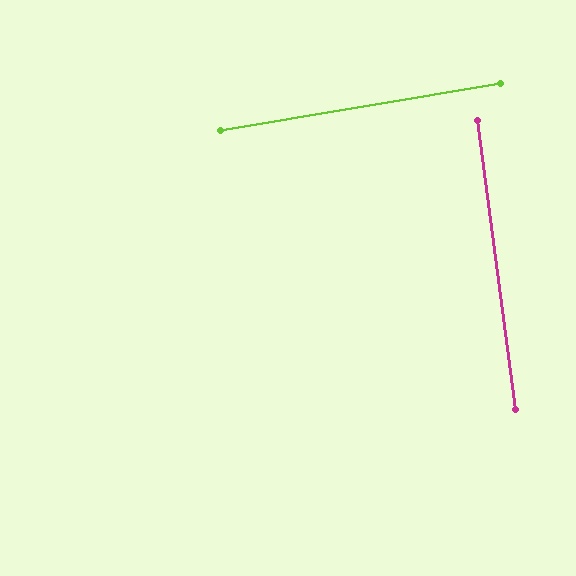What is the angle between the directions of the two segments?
Approximately 88 degrees.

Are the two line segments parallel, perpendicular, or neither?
Perpendicular — they meet at approximately 88°.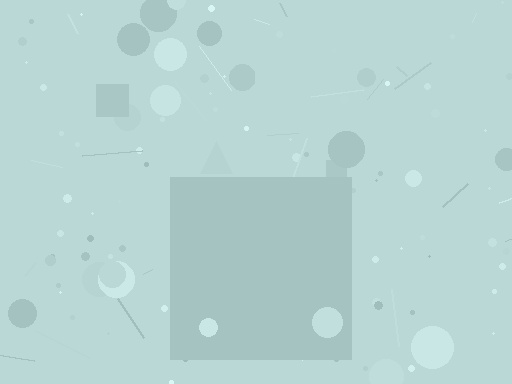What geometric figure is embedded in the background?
A square is embedded in the background.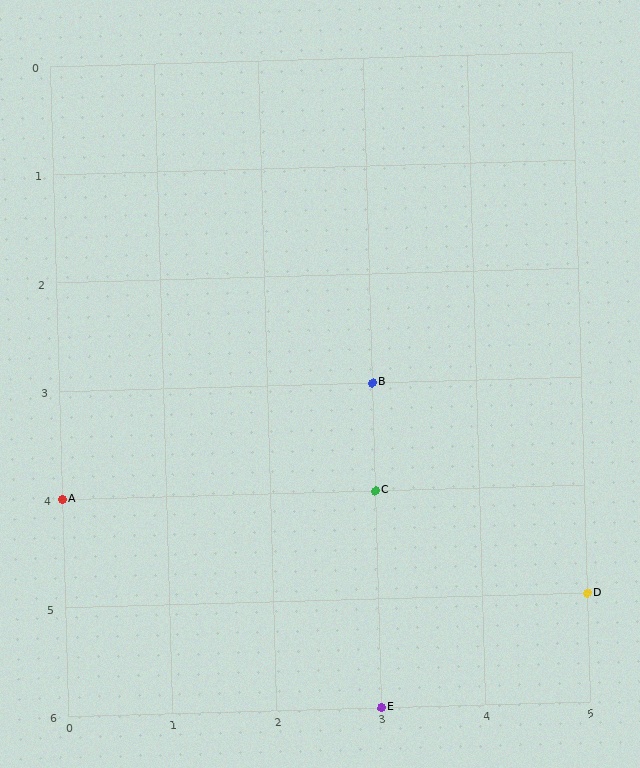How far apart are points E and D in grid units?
Points E and D are 2 columns and 1 row apart (about 2.2 grid units diagonally).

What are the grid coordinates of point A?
Point A is at grid coordinates (0, 4).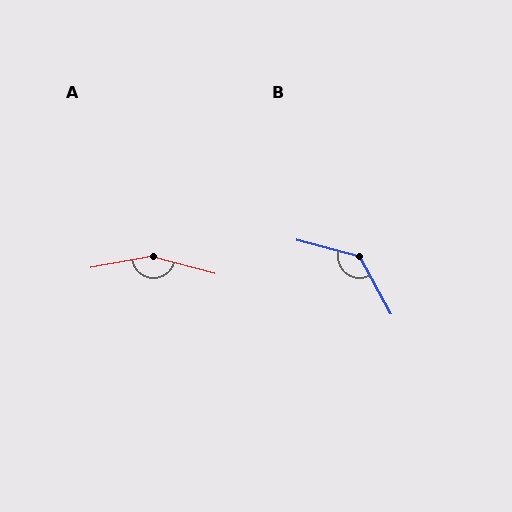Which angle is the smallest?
B, at approximately 134 degrees.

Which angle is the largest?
A, at approximately 154 degrees.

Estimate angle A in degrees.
Approximately 154 degrees.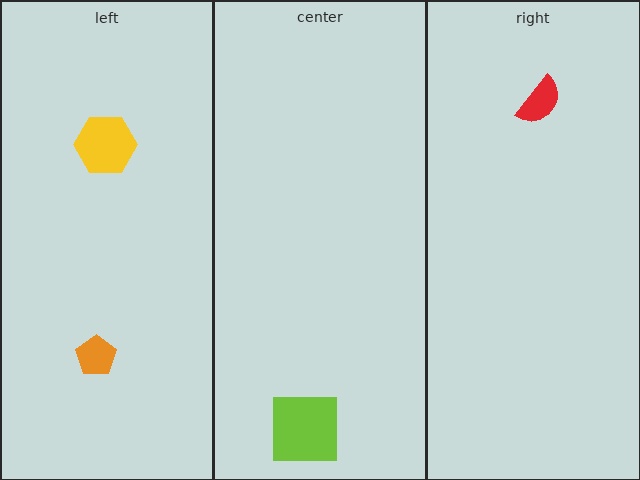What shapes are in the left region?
The yellow hexagon, the orange pentagon.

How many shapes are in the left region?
2.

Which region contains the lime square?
The center region.